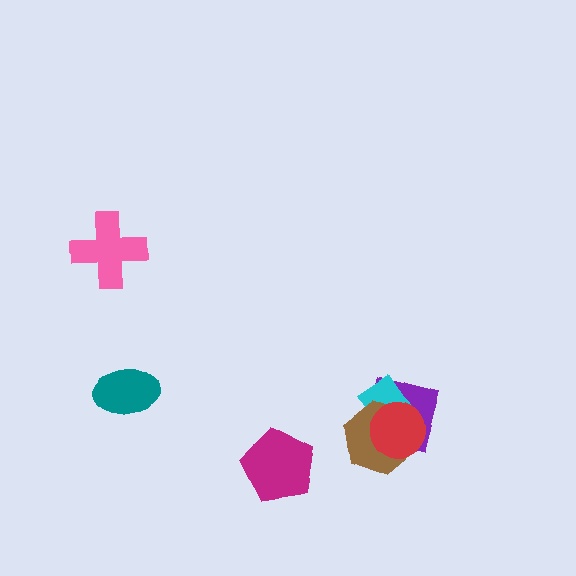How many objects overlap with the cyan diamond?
3 objects overlap with the cyan diamond.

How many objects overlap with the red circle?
3 objects overlap with the red circle.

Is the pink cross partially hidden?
No, no other shape covers it.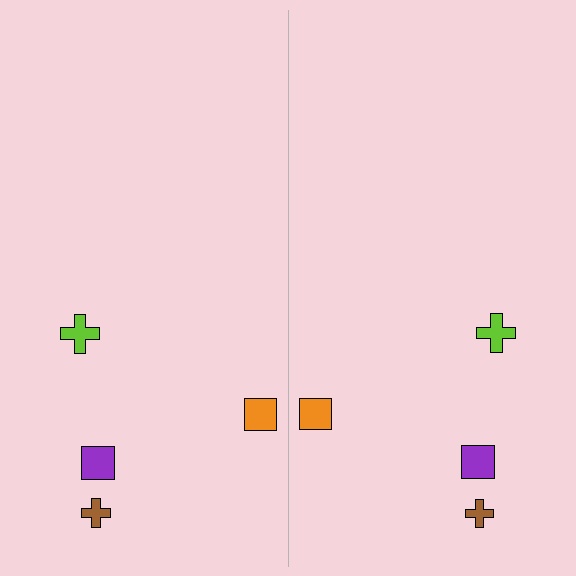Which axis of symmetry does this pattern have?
The pattern has a vertical axis of symmetry running through the center of the image.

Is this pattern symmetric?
Yes, this pattern has bilateral (reflection) symmetry.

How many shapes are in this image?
There are 8 shapes in this image.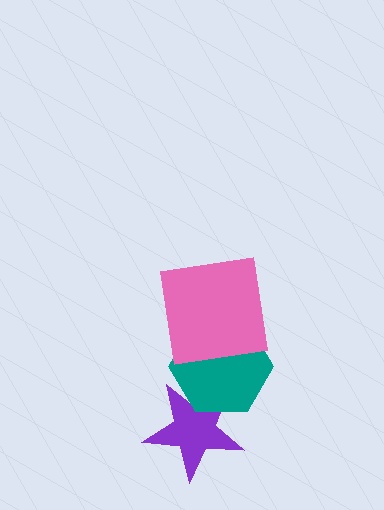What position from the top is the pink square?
The pink square is 1st from the top.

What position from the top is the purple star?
The purple star is 3rd from the top.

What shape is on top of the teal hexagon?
The pink square is on top of the teal hexagon.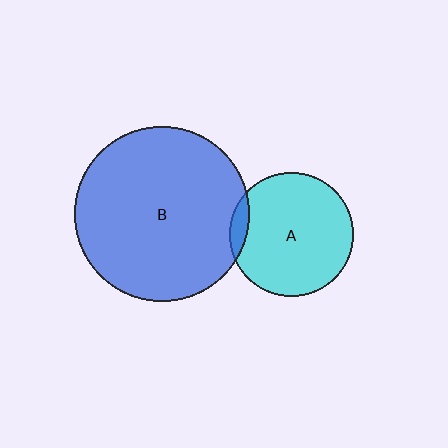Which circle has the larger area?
Circle B (blue).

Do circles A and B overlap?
Yes.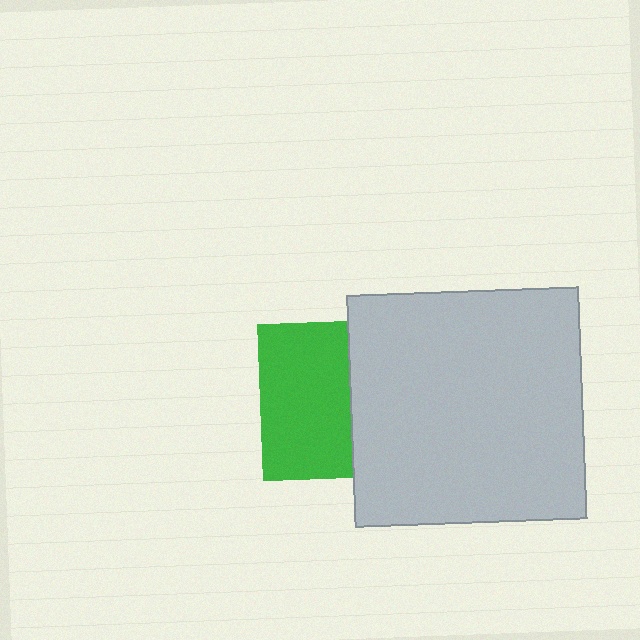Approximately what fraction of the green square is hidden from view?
Roughly 42% of the green square is hidden behind the light gray square.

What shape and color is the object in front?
The object in front is a light gray square.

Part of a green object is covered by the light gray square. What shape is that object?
It is a square.